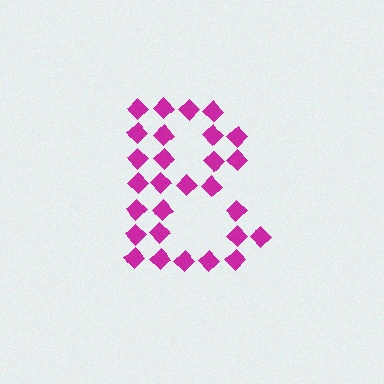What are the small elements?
The small elements are diamonds.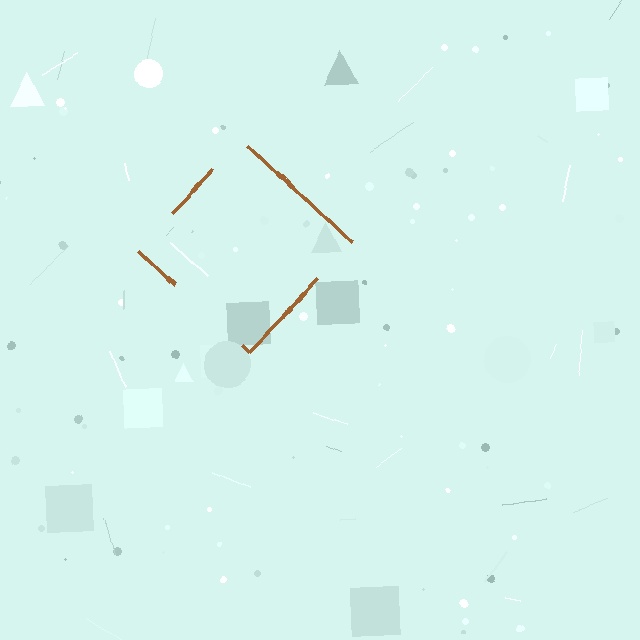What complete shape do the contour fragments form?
The contour fragments form a diamond.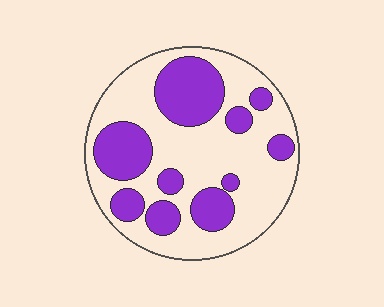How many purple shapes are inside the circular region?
10.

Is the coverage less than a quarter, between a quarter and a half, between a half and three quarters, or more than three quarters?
Between a quarter and a half.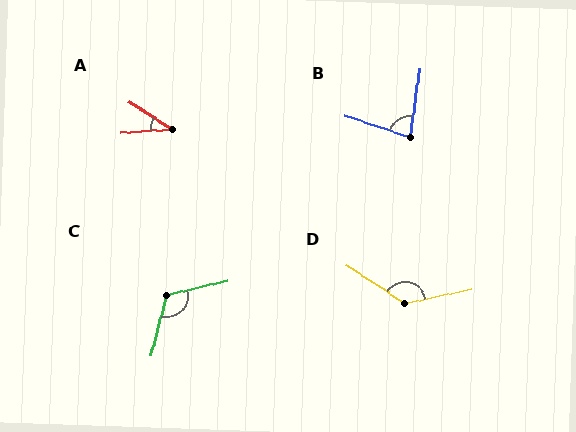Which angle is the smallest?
A, at approximately 36 degrees.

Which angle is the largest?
D, at approximately 135 degrees.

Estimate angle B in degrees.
Approximately 80 degrees.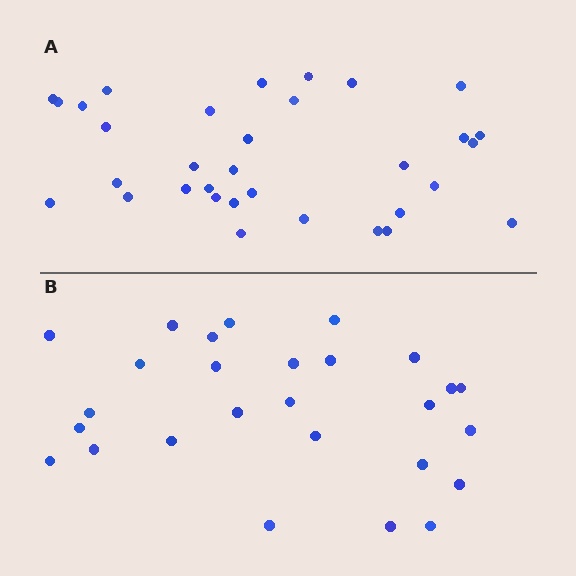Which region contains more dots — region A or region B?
Region A (the top region) has more dots.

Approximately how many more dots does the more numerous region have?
Region A has about 6 more dots than region B.